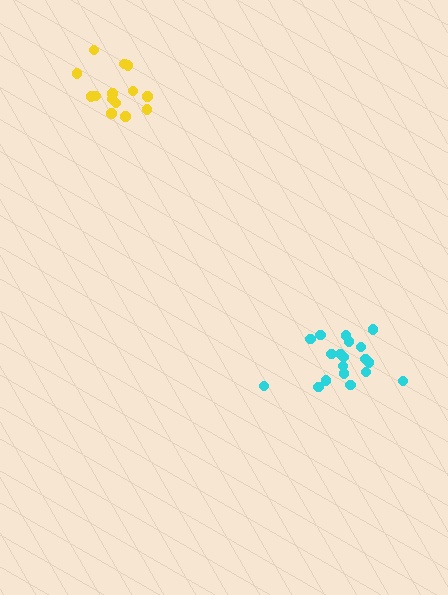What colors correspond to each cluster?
The clusters are colored: yellow, cyan.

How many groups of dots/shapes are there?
There are 2 groups.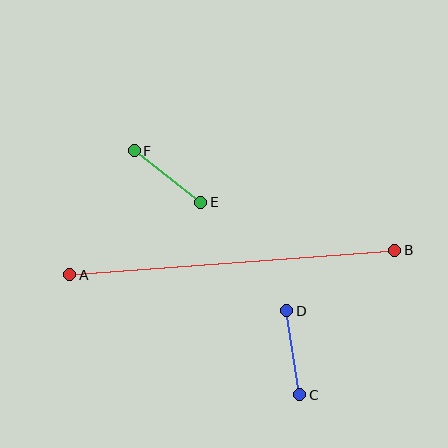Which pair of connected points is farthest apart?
Points A and B are farthest apart.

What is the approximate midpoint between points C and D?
The midpoint is at approximately (293, 353) pixels.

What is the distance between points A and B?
The distance is approximately 326 pixels.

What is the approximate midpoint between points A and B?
The midpoint is at approximately (232, 263) pixels.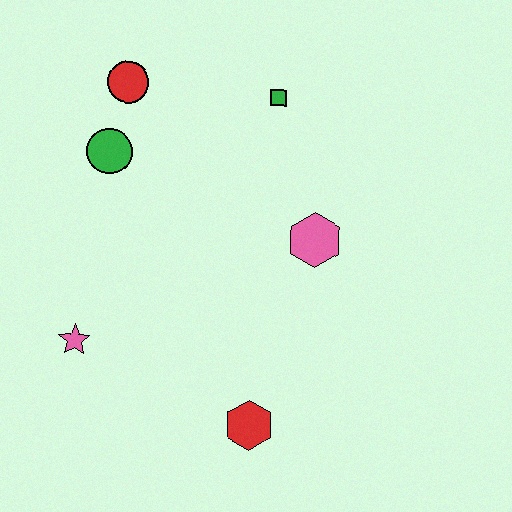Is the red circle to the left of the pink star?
No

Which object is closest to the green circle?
The red circle is closest to the green circle.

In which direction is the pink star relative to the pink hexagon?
The pink star is to the left of the pink hexagon.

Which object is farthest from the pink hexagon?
The pink star is farthest from the pink hexagon.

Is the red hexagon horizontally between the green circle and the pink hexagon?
Yes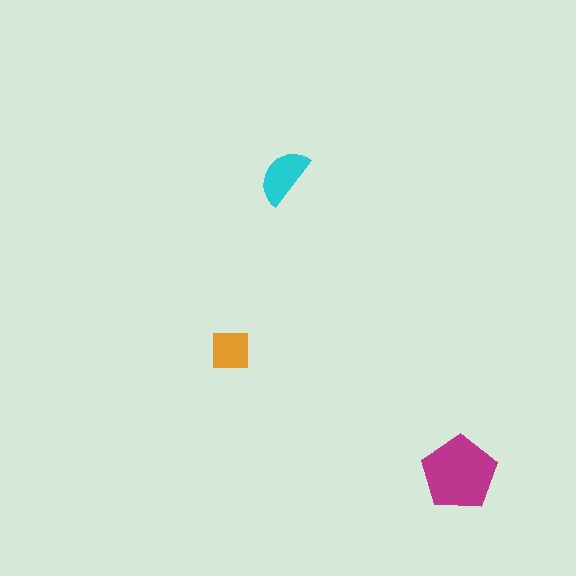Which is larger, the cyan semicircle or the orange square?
The cyan semicircle.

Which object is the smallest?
The orange square.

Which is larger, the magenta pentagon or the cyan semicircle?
The magenta pentagon.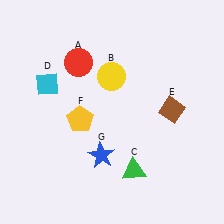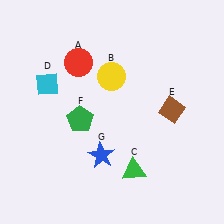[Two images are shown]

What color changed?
The pentagon (F) changed from yellow in Image 1 to green in Image 2.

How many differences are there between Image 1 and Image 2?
There is 1 difference between the two images.